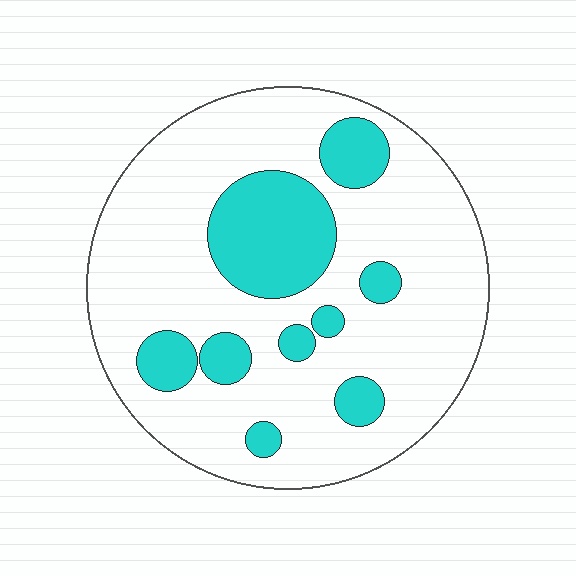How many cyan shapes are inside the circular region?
9.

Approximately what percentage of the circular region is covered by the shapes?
Approximately 25%.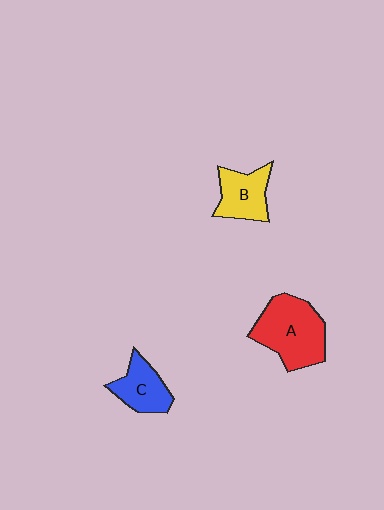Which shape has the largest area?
Shape A (red).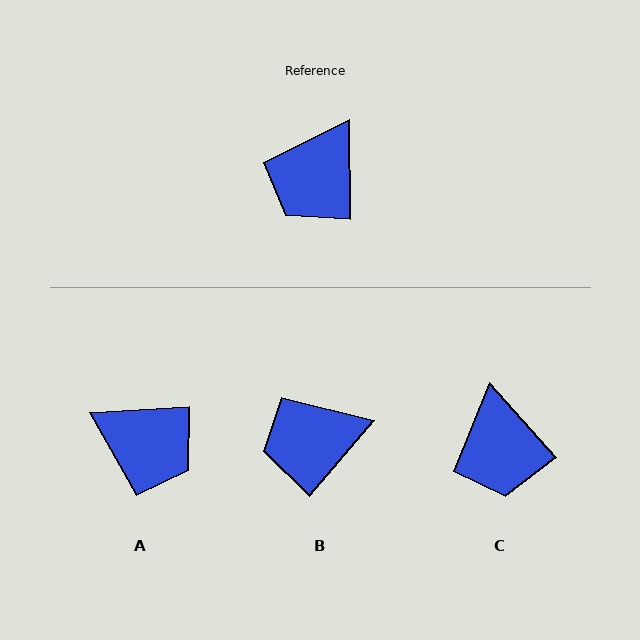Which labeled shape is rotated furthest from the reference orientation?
A, about 93 degrees away.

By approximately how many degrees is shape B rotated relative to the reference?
Approximately 41 degrees clockwise.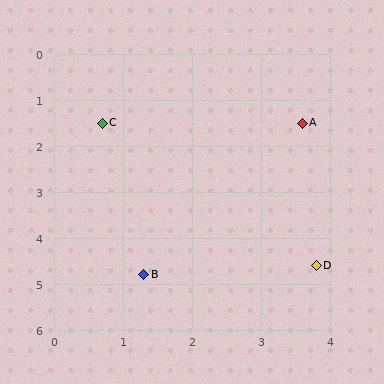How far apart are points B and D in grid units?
Points B and D are about 2.5 grid units apart.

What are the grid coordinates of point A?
Point A is at approximately (3.6, 1.5).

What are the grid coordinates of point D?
Point D is at approximately (3.8, 4.6).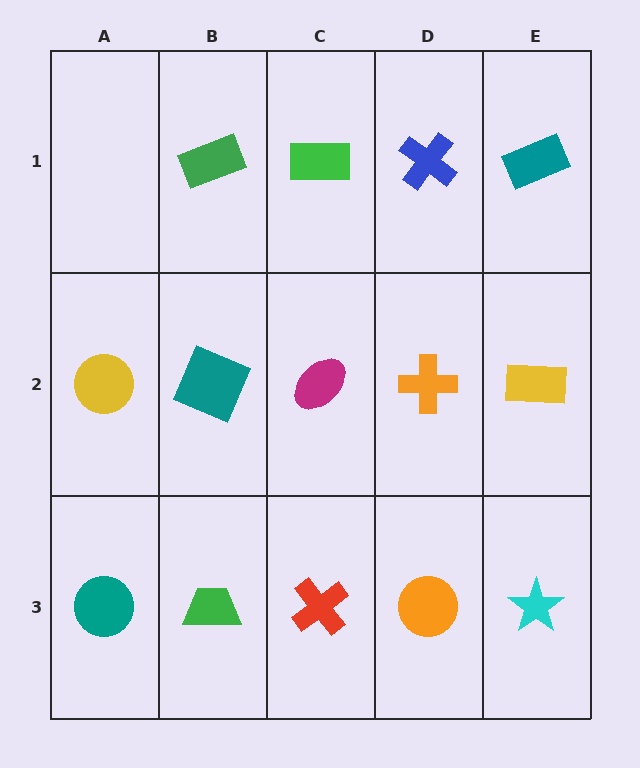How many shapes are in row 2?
5 shapes.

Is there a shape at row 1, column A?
No, that cell is empty.